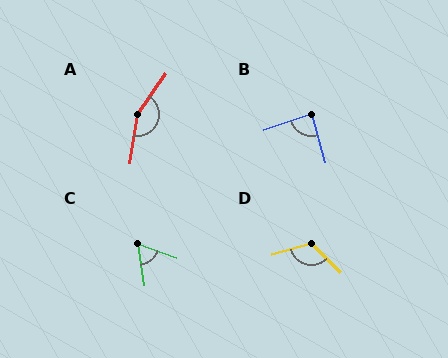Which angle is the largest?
A, at approximately 154 degrees.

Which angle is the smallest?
C, at approximately 62 degrees.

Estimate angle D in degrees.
Approximately 121 degrees.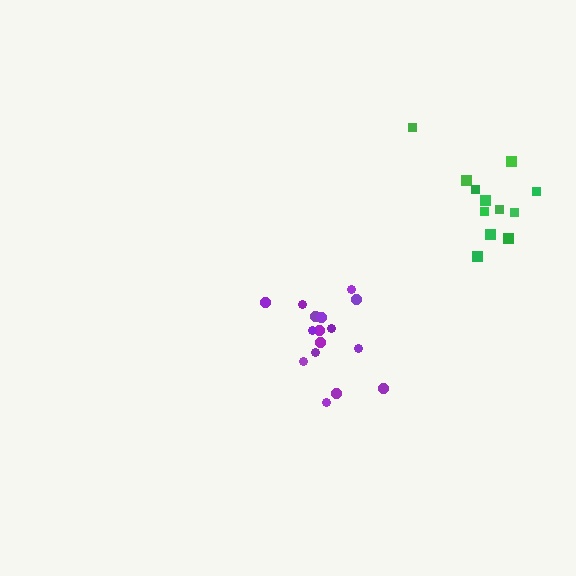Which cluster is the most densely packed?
Purple.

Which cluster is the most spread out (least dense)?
Green.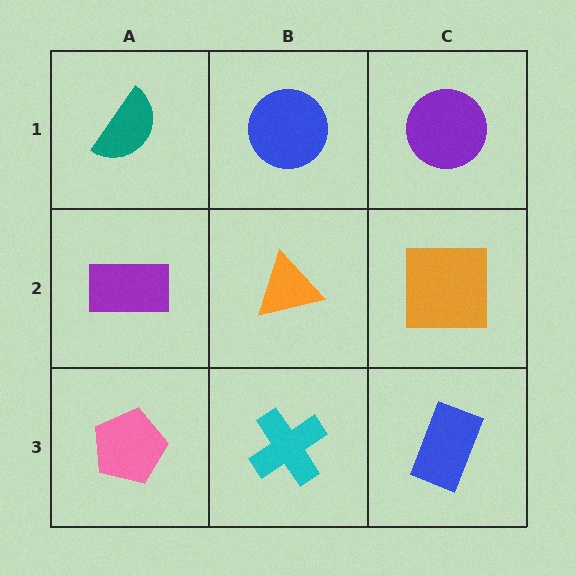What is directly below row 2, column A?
A pink pentagon.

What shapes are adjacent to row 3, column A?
A purple rectangle (row 2, column A), a cyan cross (row 3, column B).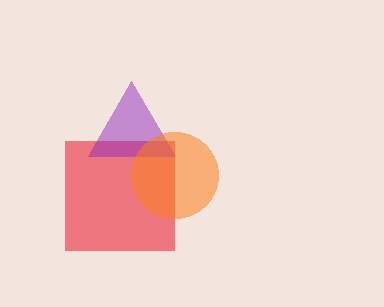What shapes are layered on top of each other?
The layered shapes are: a red square, a purple triangle, an orange circle.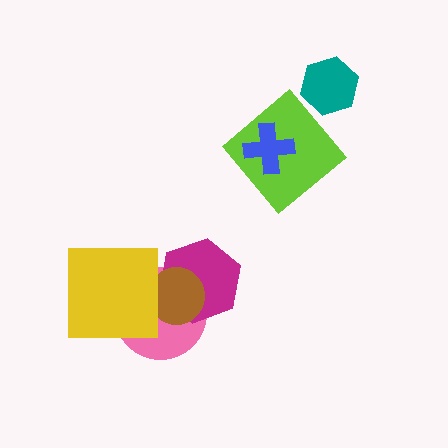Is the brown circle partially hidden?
Yes, it is partially covered by another shape.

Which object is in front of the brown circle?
The yellow square is in front of the brown circle.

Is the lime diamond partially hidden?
Yes, it is partially covered by another shape.